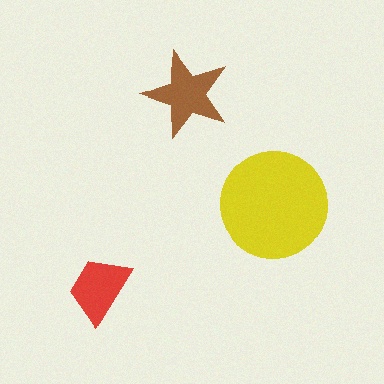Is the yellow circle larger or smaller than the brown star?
Larger.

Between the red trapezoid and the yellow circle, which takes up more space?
The yellow circle.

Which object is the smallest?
The red trapezoid.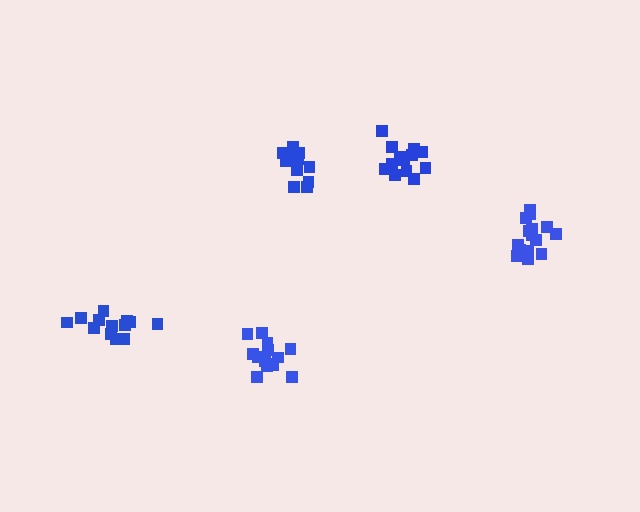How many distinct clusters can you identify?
There are 5 distinct clusters.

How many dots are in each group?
Group 1: 15 dots, Group 2: 13 dots, Group 3: 15 dots, Group 4: 16 dots, Group 5: 13 dots (72 total).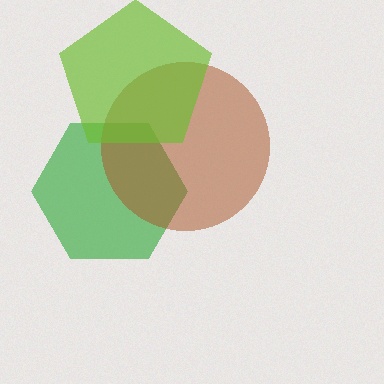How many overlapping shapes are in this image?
There are 3 overlapping shapes in the image.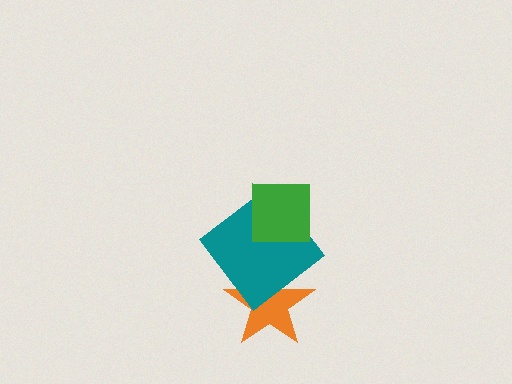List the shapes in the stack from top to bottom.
From top to bottom: the green square, the teal diamond, the orange star.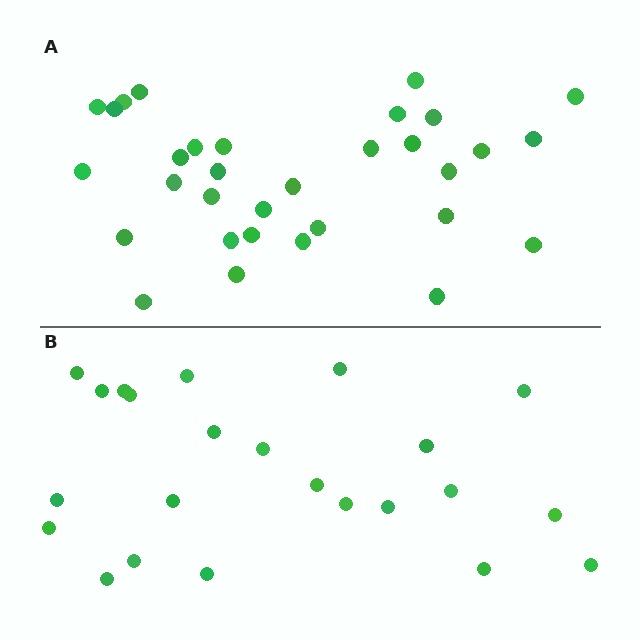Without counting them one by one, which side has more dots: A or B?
Region A (the top region) has more dots.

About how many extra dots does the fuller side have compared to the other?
Region A has roughly 8 or so more dots than region B.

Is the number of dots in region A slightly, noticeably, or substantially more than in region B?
Region A has noticeably more, but not dramatically so. The ratio is roughly 1.4 to 1.